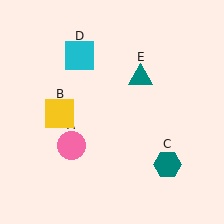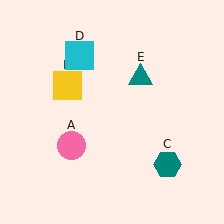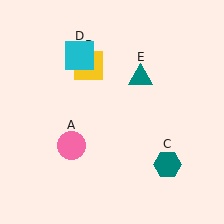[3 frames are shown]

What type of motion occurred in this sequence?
The yellow square (object B) rotated clockwise around the center of the scene.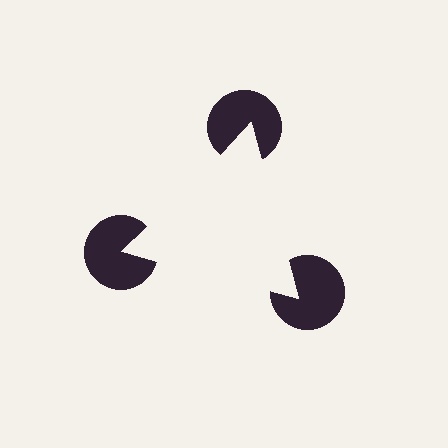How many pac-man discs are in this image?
There are 3 — one at each vertex of the illusory triangle.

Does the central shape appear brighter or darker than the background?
It typically appears slightly brighter than the background, even though no actual brightness change is drawn.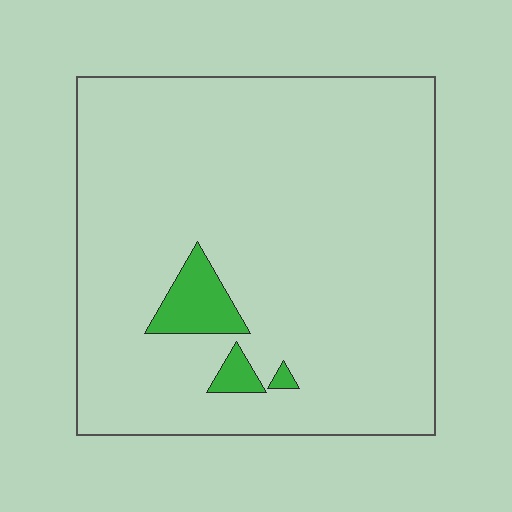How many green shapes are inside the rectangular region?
3.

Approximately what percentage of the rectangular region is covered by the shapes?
Approximately 5%.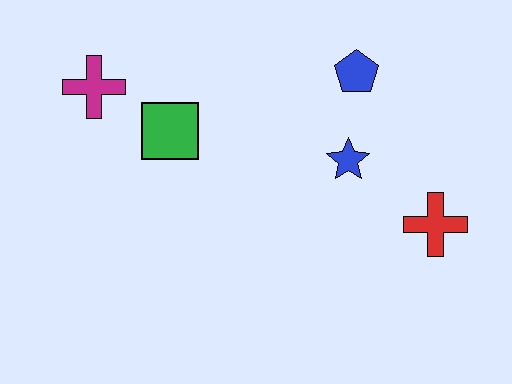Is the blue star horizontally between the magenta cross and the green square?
No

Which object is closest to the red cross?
The blue star is closest to the red cross.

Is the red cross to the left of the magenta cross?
No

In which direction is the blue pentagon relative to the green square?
The blue pentagon is to the right of the green square.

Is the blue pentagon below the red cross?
No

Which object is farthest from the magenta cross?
The red cross is farthest from the magenta cross.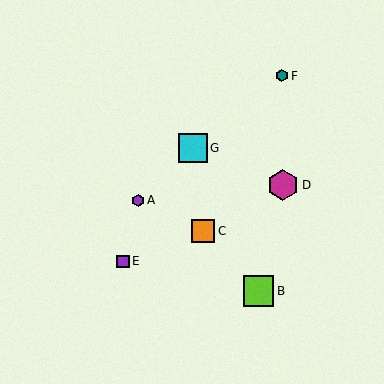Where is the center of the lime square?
The center of the lime square is at (259, 291).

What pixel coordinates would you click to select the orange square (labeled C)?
Click at (203, 231) to select the orange square C.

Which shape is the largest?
The magenta hexagon (labeled D) is the largest.